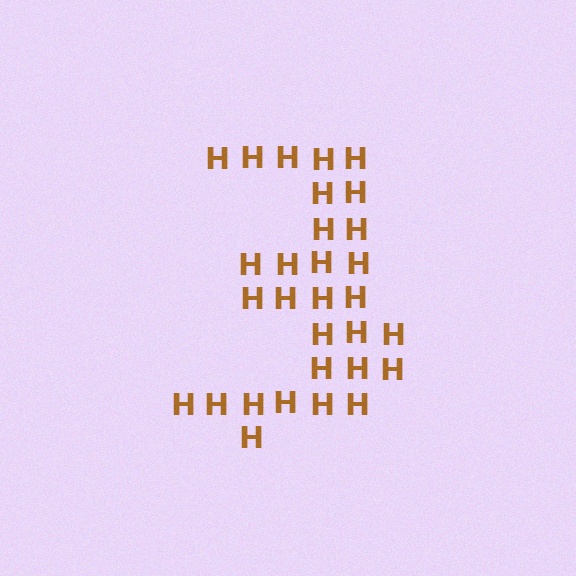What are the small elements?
The small elements are letter H's.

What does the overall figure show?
The overall figure shows the digit 3.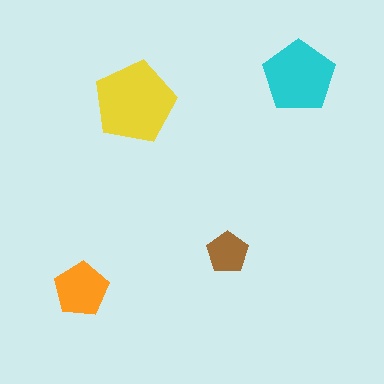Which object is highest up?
The cyan pentagon is topmost.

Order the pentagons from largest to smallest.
the yellow one, the cyan one, the orange one, the brown one.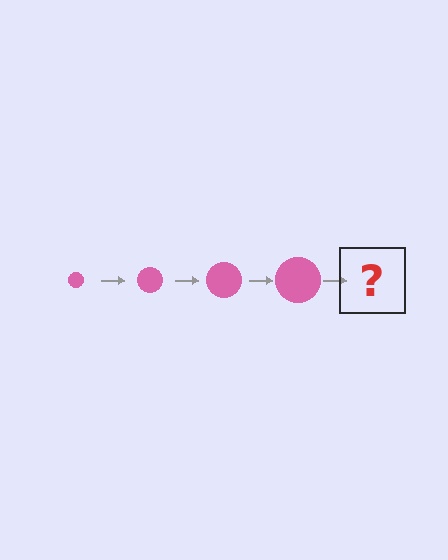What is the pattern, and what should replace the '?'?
The pattern is that the circle gets progressively larger each step. The '?' should be a pink circle, larger than the previous one.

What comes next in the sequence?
The next element should be a pink circle, larger than the previous one.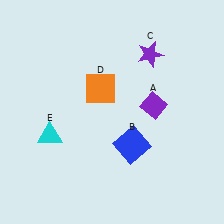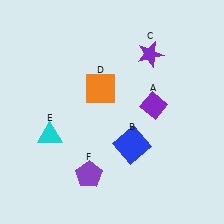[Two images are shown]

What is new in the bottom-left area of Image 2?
A purple pentagon (F) was added in the bottom-left area of Image 2.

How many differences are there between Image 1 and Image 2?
There is 1 difference between the two images.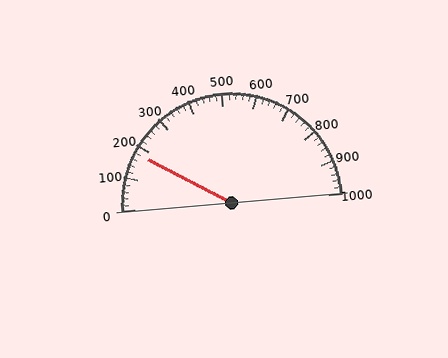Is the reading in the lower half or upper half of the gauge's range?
The reading is in the lower half of the range (0 to 1000).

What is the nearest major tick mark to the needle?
The nearest major tick mark is 200.